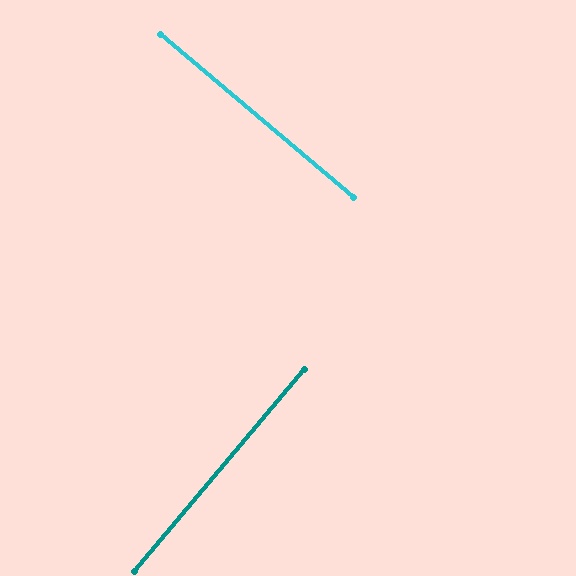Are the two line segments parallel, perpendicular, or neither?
Perpendicular — they meet at approximately 90°.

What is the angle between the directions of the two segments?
Approximately 90 degrees.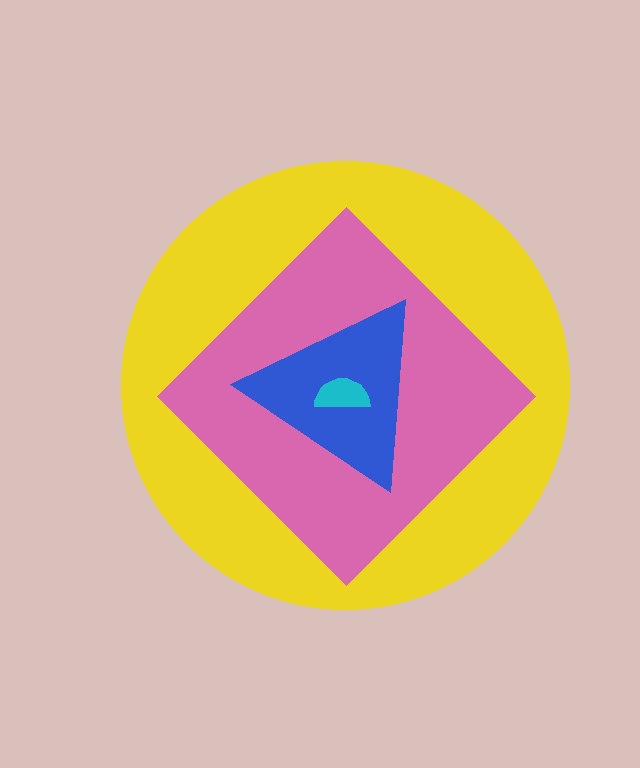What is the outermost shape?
The yellow circle.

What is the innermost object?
The cyan semicircle.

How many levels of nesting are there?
4.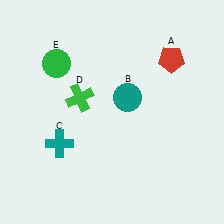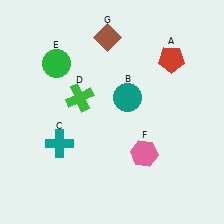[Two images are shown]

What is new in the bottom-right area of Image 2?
A pink hexagon (F) was added in the bottom-right area of Image 2.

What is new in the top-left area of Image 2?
A brown diamond (G) was added in the top-left area of Image 2.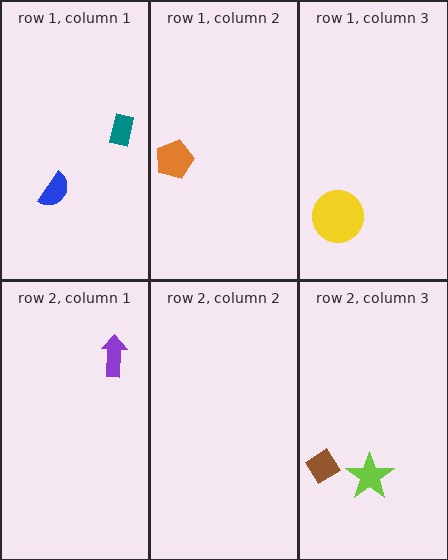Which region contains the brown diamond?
The row 2, column 3 region.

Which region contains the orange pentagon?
The row 1, column 2 region.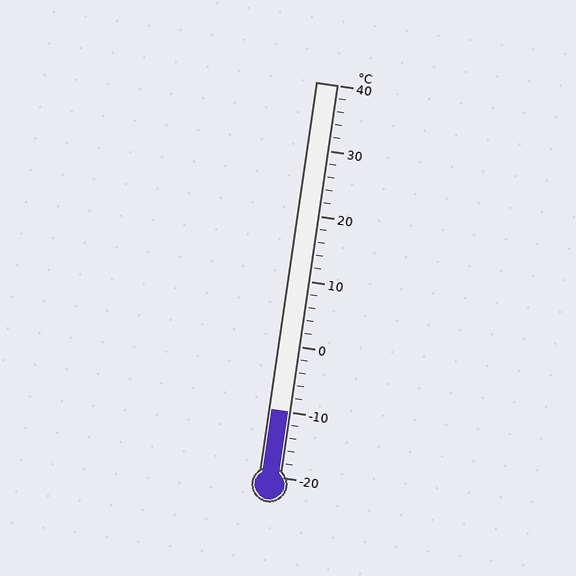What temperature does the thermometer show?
The thermometer shows approximately -10°C.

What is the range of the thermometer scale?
The thermometer scale ranges from -20°C to 40°C.